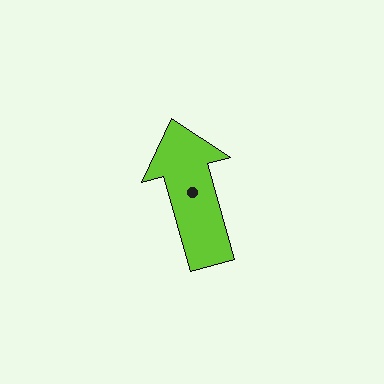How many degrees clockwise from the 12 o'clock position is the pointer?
Approximately 345 degrees.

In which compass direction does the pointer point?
North.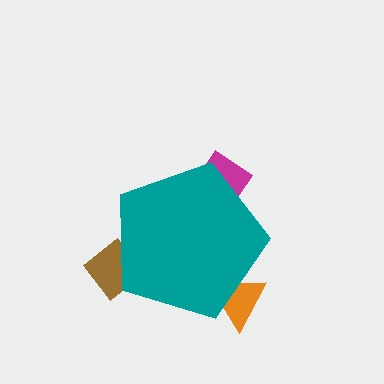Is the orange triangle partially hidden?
Yes, the orange triangle is partially hidden behind the teal pentagon.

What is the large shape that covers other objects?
A teal pentagon.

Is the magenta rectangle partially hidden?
Yes, the magenta rectangle is partially hidden behind the teal pentagon.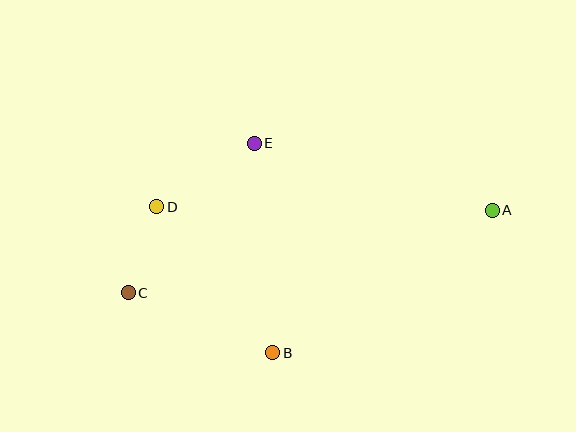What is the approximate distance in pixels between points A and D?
The distance between A and D is approximately 336 pixels.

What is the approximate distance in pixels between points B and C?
The distance between B and C is approximately 157 pixels.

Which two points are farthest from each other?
Points A and C are farthest from each other.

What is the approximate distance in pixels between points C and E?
The distance between C and E is approximately 196 pixels.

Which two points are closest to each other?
Points C and D are closest to each other.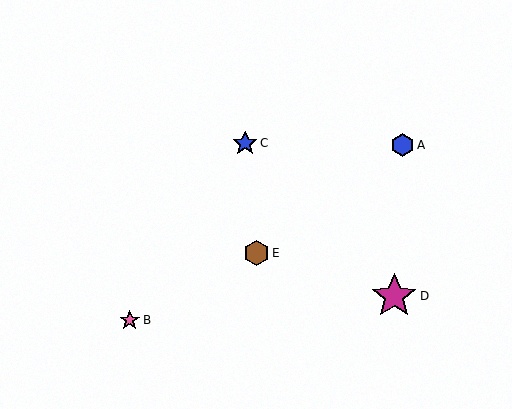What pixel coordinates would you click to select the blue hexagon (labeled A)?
Click at (403, 145) to select the blue hexagon A.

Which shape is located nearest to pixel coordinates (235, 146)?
The blue star (labeled C) at (245, 143) is nearest to that location.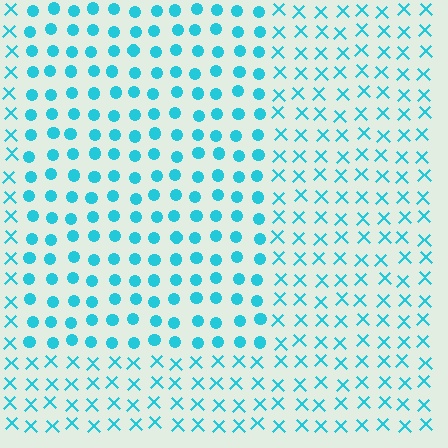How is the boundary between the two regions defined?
The boundary is defined by a change in element shape: circles inside vs. X marks outside. All elements share the same color and spacing.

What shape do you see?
I see a rectangle.